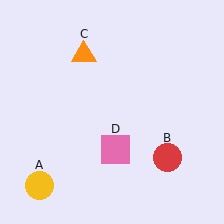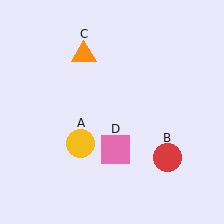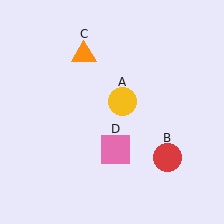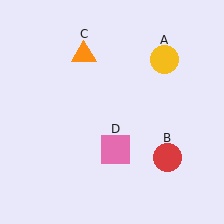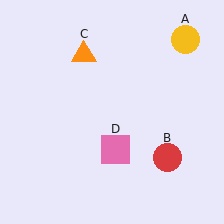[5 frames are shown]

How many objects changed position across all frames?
1 object changed position: yellow circle (object A).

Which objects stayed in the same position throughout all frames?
Red circle (object B) and orange triangle (object C) and pink square (object D) remained stationary.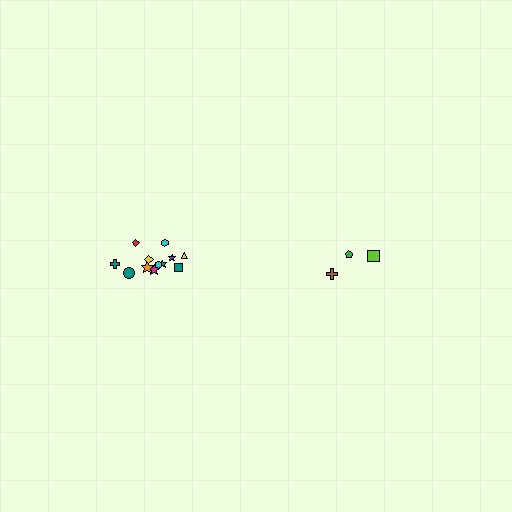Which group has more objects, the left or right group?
The left group.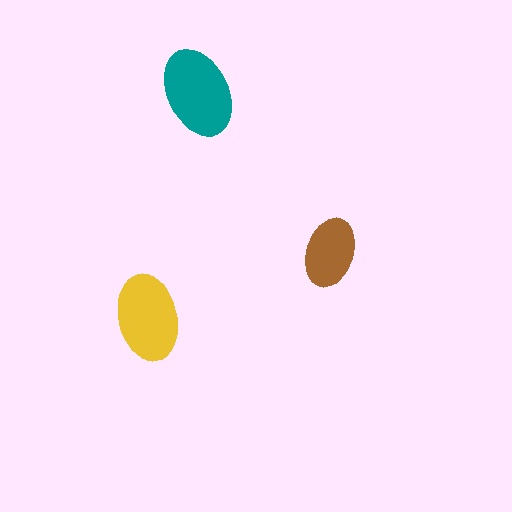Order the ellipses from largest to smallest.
the teal one, the yellow one, the brown one.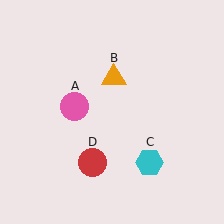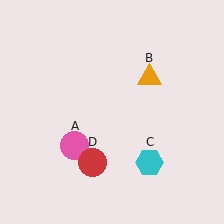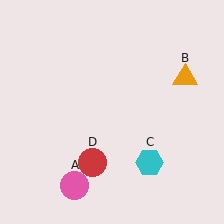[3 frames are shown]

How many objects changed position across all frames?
2 objects changed position: pink circle (object A), orange triangle (object B).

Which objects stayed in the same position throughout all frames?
Cyan hexagon (object C) and red circle (object D) remained stationary.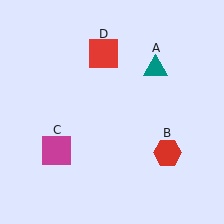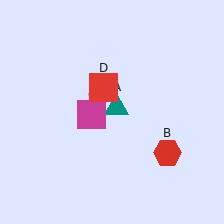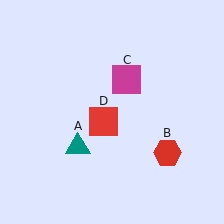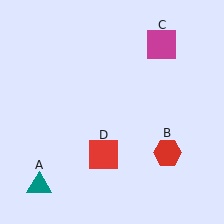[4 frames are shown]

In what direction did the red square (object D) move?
The red square (object D) moved down.